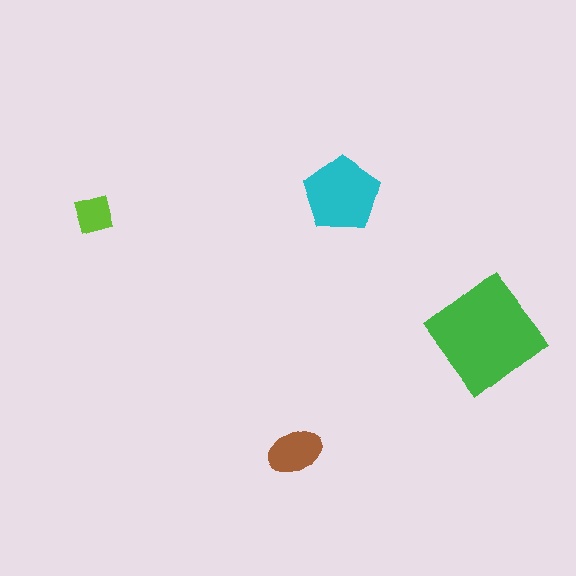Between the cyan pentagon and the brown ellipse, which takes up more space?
The cyan pentagon.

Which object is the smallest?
The lime diamond.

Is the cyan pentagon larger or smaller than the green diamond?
Smaller.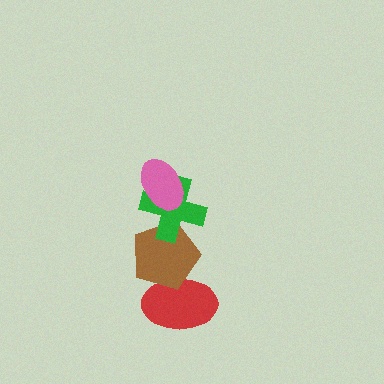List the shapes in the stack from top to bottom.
From top to bottom: the pink ellipse, the green cross, the brown pentagon, the red ellipse.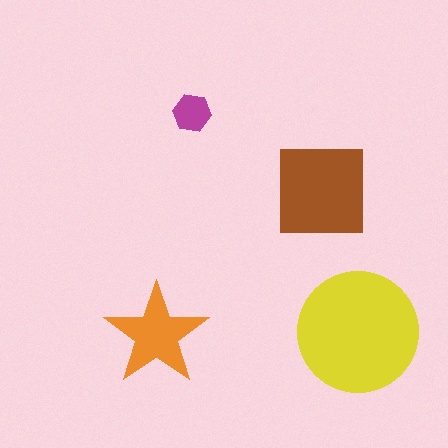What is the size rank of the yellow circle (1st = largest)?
1st.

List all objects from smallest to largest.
The magenta hexagon, the orange star, the brown square, the yellow circle.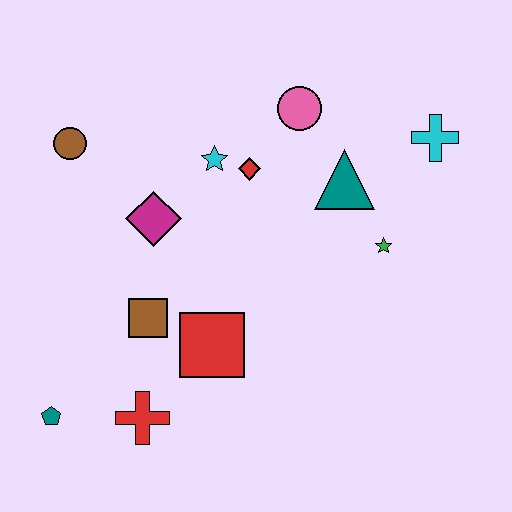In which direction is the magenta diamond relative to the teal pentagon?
The magenta diamond is above the teal pentagon.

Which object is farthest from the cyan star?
The teal pentagon is farthest from the cyan star.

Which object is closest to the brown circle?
The magenta diamond is closest to the brown circle.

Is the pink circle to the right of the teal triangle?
No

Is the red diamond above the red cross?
Yes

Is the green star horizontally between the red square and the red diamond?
No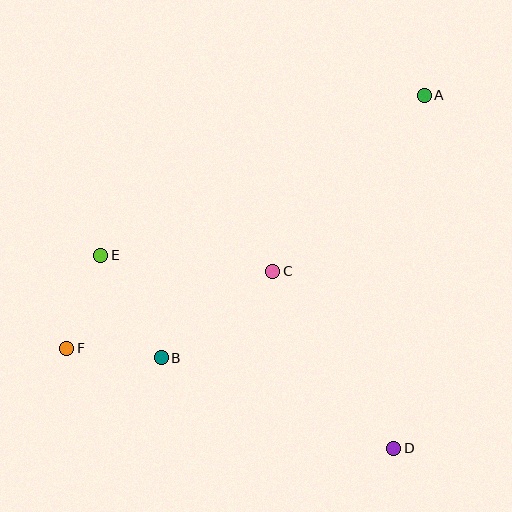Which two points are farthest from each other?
Points A and F are farthest from each other.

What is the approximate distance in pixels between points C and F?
The distance between C and F is approximately 220 pixels.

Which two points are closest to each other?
Points B and F are closest to each other.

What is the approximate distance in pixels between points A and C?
The distance between A and C is approximately 232 pixels.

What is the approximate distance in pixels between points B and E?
The distance between B and E is approximately 118 pixels.